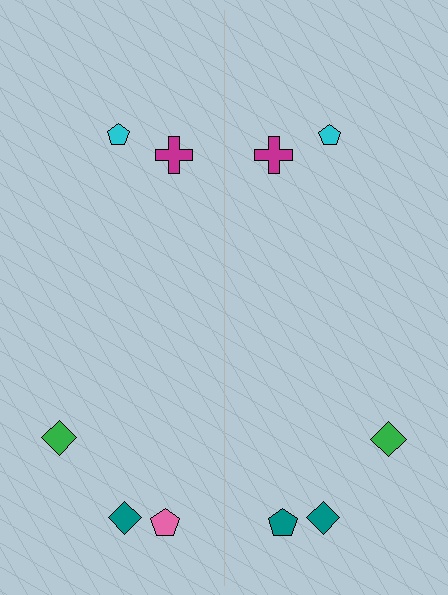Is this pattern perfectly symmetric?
No, the pattern is not perfectly symmetric. The teal pentagon on the right side breaks the symmetry — its mirror counterpart is pink.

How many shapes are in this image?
There are 10 shapes in this image.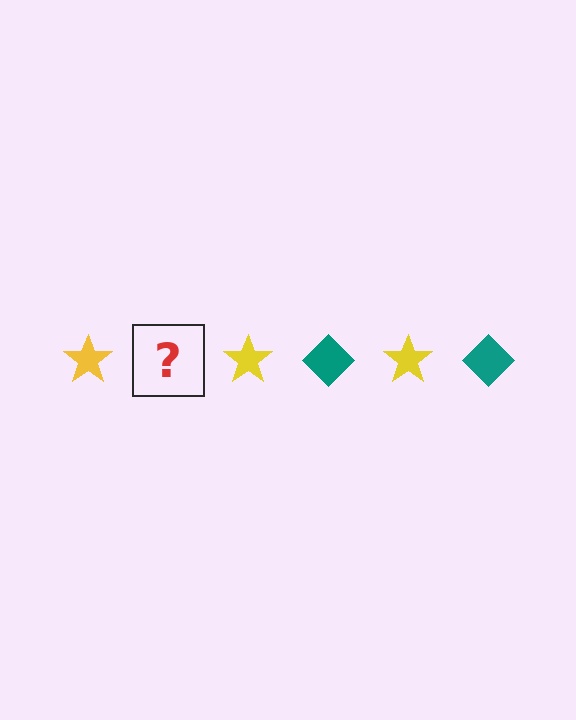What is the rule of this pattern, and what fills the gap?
The rule is that the pattern alternates between yellow star and teal diamond. The gap should be filled with a teal diamond.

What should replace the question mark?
The question mark should be replaced with a teal diamond.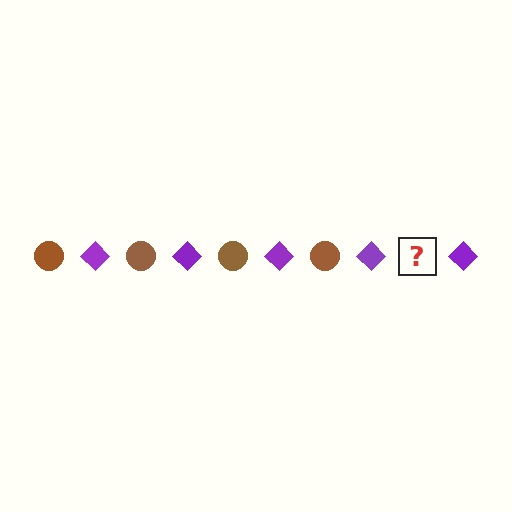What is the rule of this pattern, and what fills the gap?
The rule is that the pattern alternates between brown circle and purple diamond. The gap should be filled with a brown circle.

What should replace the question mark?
The question mark should be replaced with a brown circle.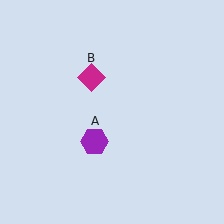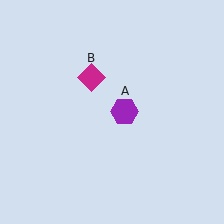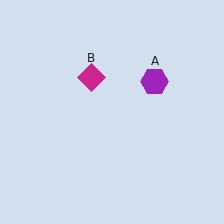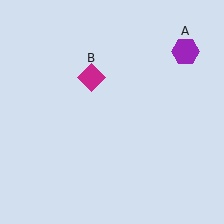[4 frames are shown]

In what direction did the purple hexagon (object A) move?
The purple hexagon (object A) moved up and to the right.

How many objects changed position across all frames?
1 object changed position: purple hexagon (object A).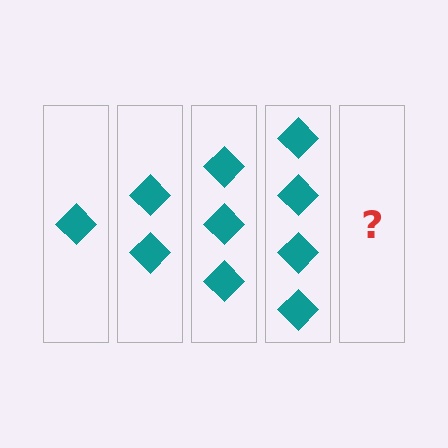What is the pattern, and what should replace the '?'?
The pattern is that each step adds one more diamond. The '?' should be 5 diamonds.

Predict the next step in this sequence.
The next step is 5 diamonds.